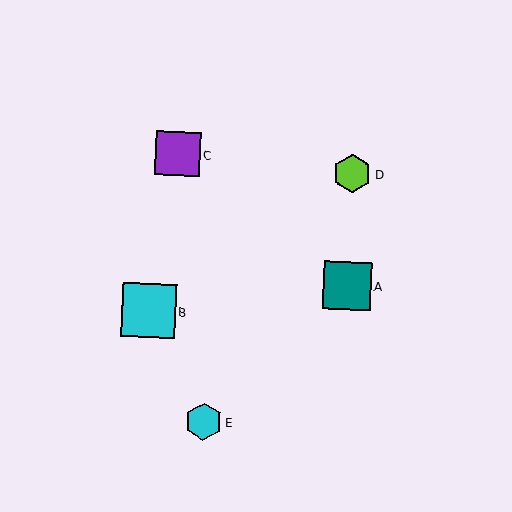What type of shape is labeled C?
Shape C is a purple square.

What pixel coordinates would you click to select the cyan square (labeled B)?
Click at (149, 311) to select the cyan square B.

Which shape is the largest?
The cyan square (labeled B) is the largest.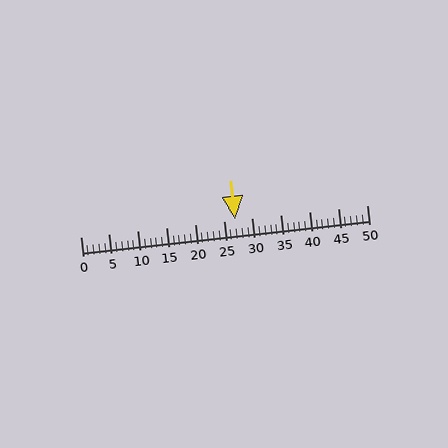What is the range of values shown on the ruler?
The ruler shows values from 0 to 50.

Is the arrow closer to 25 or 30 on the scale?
The arrow is closer to 25.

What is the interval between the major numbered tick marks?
The major tick marks are spaced 5 units apart.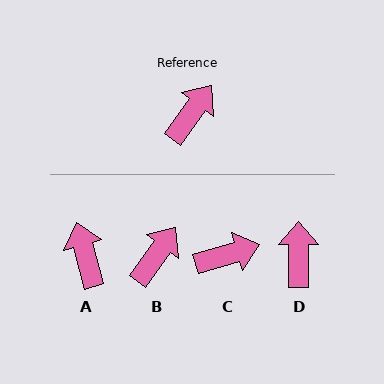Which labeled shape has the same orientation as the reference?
B.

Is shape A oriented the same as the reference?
No, it is off by about 51 degrees.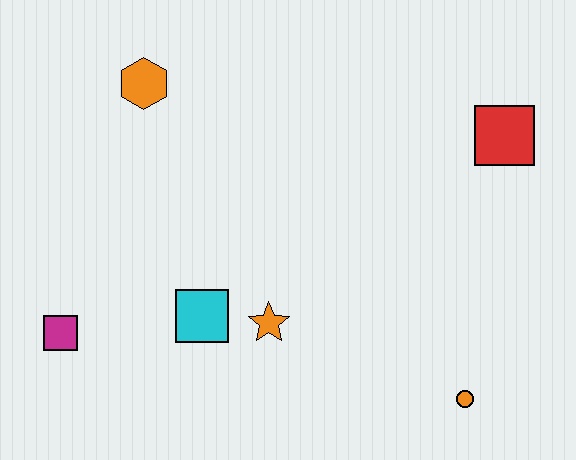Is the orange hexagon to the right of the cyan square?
No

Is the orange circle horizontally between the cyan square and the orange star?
No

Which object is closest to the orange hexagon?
The cyan square is closest to the orange hexagon.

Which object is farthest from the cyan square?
The red square is farthest from the cyan square.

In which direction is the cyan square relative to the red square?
The cyan square is to the left of the red square.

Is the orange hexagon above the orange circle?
Yes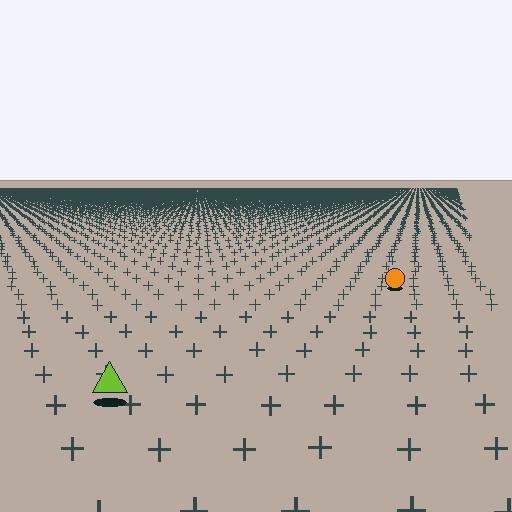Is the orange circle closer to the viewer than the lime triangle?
No. The lime triangle is closer — you can tell from the texture gradient: the ground texture is coarser near it.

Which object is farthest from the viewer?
The orange circle is farthest from the viewer. It appears smaller and the ground texture around it is denser.